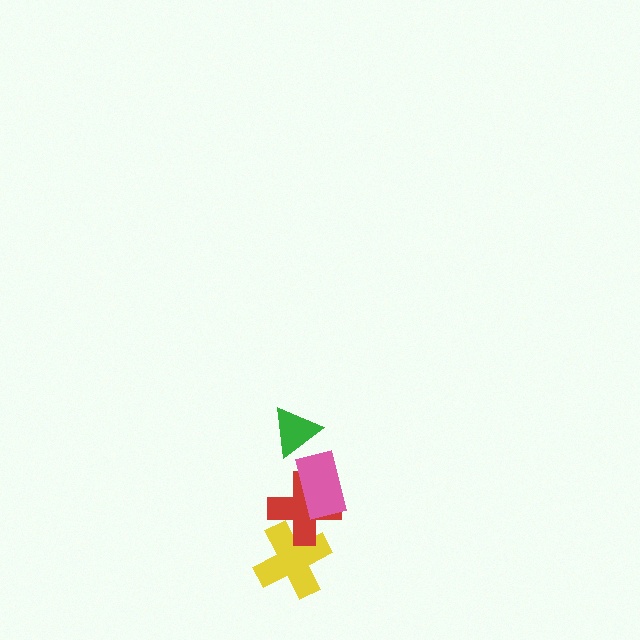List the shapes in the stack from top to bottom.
From top to bottom: the green triangle, the pink rectangle, the red cross, the yellow cross.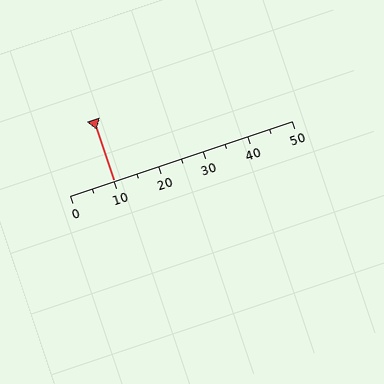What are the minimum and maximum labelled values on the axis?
The axis runs from 0 to 50.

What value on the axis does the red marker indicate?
The marker indicates approximately 10.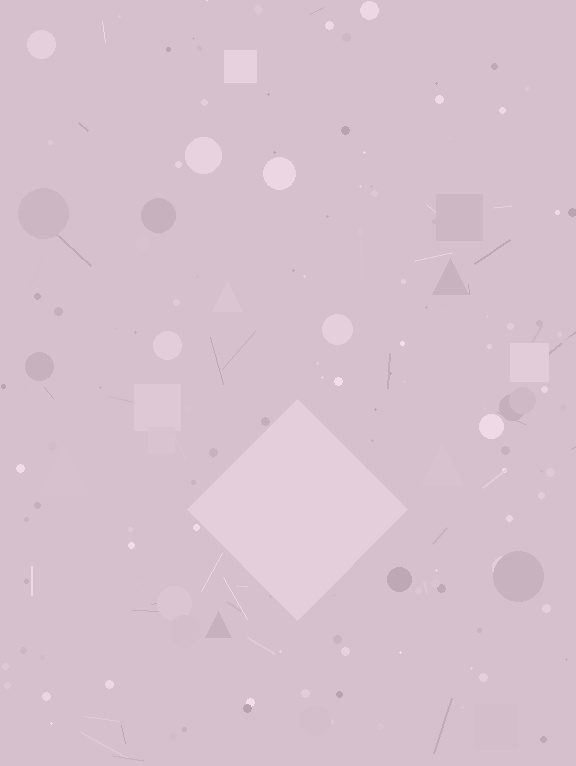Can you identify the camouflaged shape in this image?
The camouflaged shape is a diamond.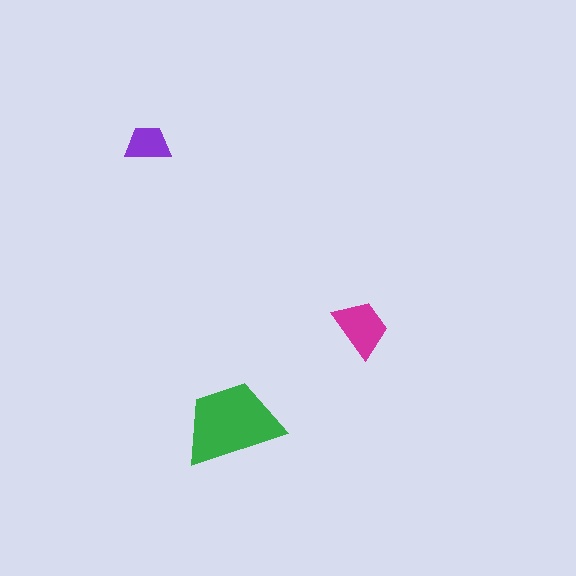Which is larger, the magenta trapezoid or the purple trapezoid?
The magenta one.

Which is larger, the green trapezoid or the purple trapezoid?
The green one.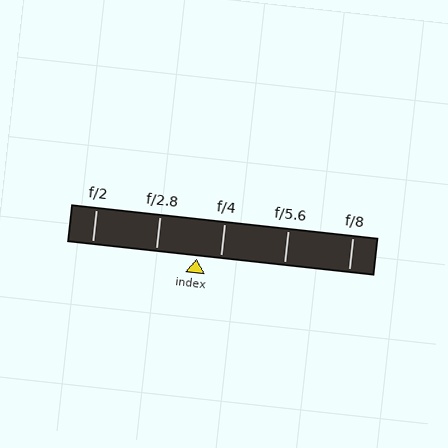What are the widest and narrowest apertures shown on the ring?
The widest aperture shown is f/2 and the narrowest is f/8.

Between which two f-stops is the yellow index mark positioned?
The index mark is between f/2.8 and f/4.